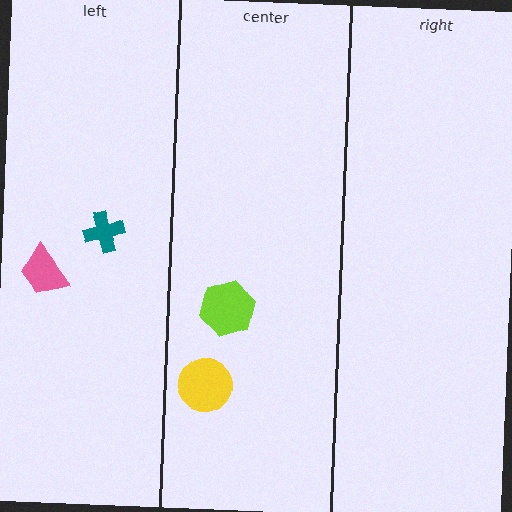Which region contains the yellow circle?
The center region.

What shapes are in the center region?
The yellow circle, the lime hexagon.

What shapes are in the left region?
The teal cross, the pink trapezoid.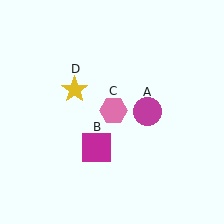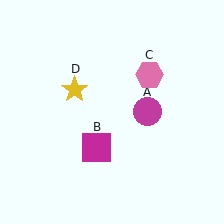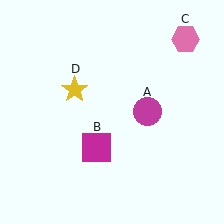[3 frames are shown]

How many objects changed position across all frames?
1 object changed position: pink hexagon (object C).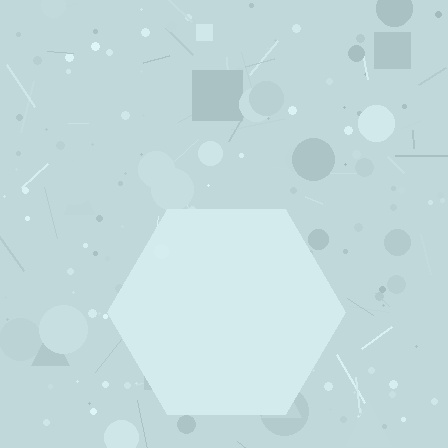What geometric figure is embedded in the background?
A hexagon is embedded in the background.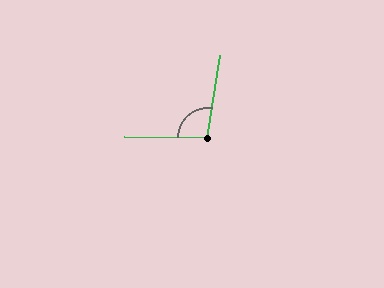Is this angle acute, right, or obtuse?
It is obtuse.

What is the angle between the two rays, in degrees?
Approximately 98 degrees.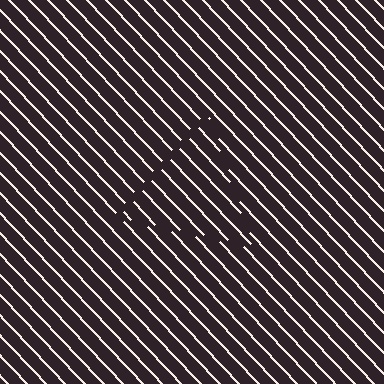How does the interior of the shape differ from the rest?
The interior of the shape contains the same grating, shifted by half a period — the contour is defined by the phase discontinuity where line-ends from the inner and outer gratings abut.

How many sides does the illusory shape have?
3 sides — the line-ends trace a triangle.